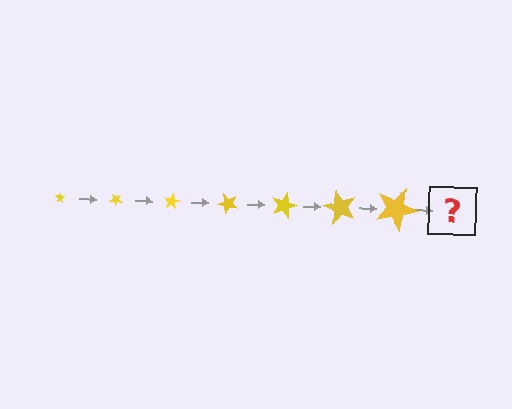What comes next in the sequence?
The next element should be a star, larger than the previous one and rotated 280 degrees from the start.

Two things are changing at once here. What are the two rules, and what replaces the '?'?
The two rules are that the star grows larger each step and it rotates 40 degrees each step. The '?' should be a star, larger than the previous one and rotated 280 degrees from the start.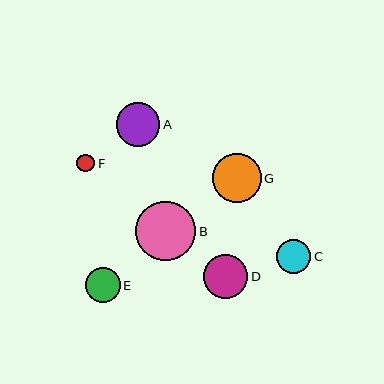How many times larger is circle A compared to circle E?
Circle A is approximately 1.2 times the size of circle E.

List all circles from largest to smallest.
From largest to smallest: B, G, D, A, E, C, F.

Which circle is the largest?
Circle B is the largest with a size of approximately 60 pixels.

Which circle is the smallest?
Circle F is the smallest with a size of approximately 18 pixels.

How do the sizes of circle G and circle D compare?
Circle G and circle D are approximately the same size.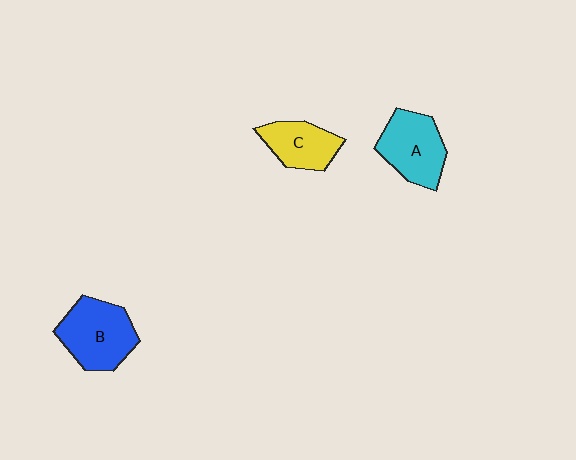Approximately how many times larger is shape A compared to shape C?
Approximately 1.3 times.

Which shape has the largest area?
Shape B (blue).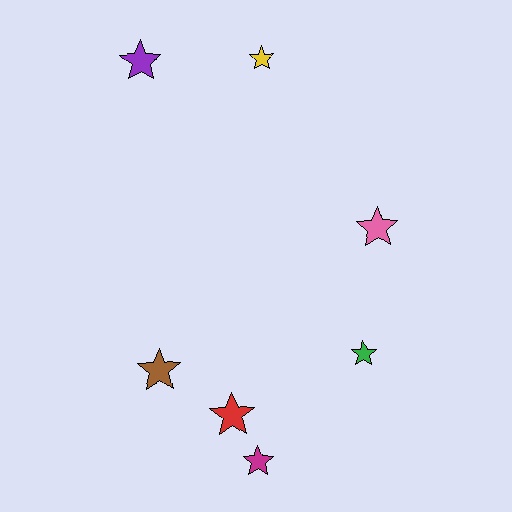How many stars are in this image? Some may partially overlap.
There are 7 stars.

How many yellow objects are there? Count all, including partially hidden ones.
There is 1 yellow object.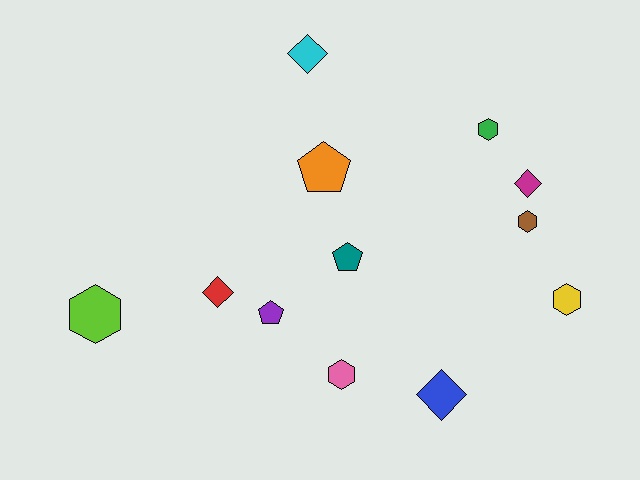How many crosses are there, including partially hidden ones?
There are no crosses.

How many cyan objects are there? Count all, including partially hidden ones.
There is 1 cyan object.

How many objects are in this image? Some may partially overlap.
There are 12 objects.